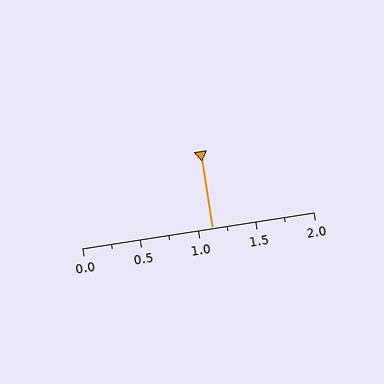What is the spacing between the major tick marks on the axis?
The major ticks are spaced 0.5 apart.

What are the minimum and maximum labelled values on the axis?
The axis runs from 0.0 to 2.0.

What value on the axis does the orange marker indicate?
The marker indicates approximately 1.12.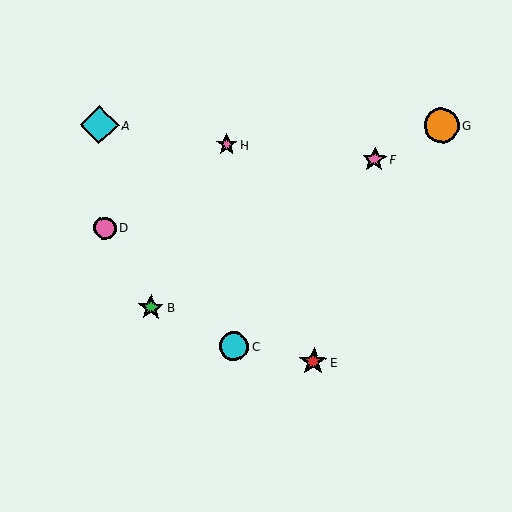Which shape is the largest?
The cyan diamond (labeled A) is the largest.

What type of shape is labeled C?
Shape C is a cyan circle.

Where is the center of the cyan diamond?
The center of the cyan diamond is at (99, 125).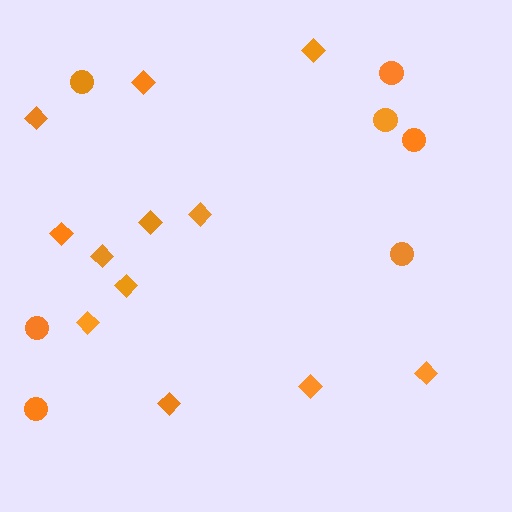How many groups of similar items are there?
There are 2 groups: one group of circles (7) and one group of diamonds (12).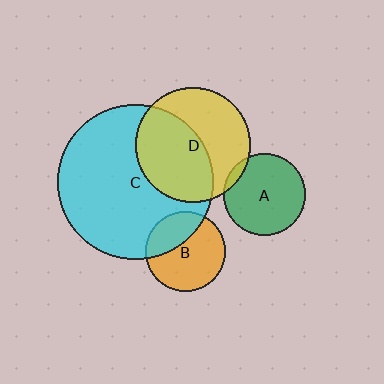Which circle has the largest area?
Circle C (cyan).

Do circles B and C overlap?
Yes.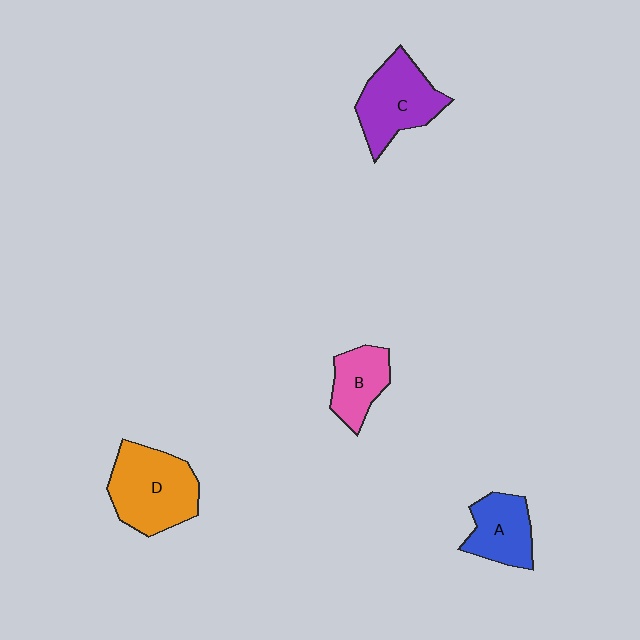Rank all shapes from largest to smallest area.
From largest to smallest: D (orange), C (purple), A (blue), B (pink).